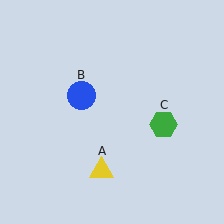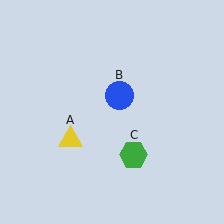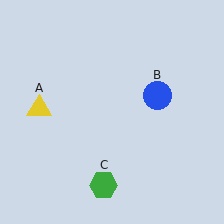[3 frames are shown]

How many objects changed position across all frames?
3 objects changed position: yellow triangle (object A), blue circle (object B), green hexagon (object C).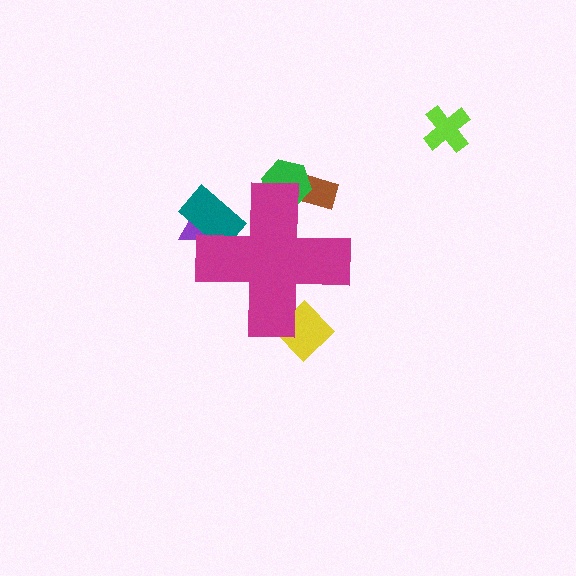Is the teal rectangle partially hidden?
Yes, the teal rectangle is partially hidden behind the magenta cross.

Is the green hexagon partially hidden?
Yes, the green hexagon is partially hidden behind the magenta cross.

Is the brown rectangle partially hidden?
Yes, the brown rectangle is partially hidden behind the magenta cross.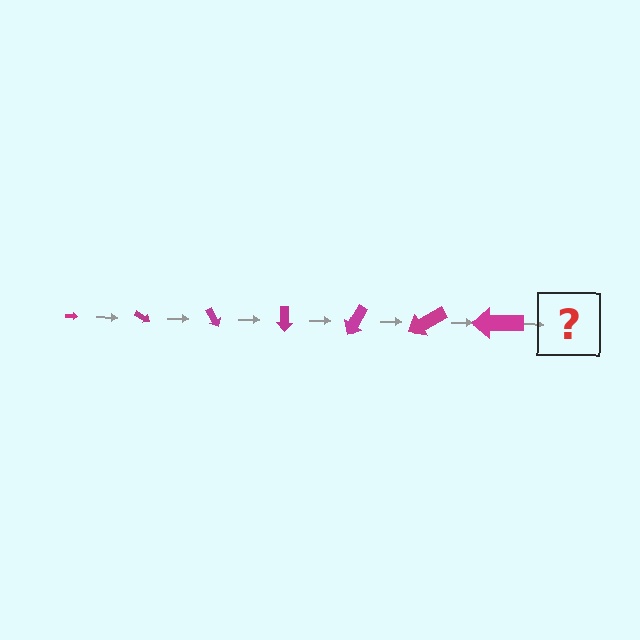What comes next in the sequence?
The next element should be an arrow, larger than the previous one and rotated 210 degrees from the start.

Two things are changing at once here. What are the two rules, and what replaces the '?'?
The two rules are that the arrow grows larger each step and it rotates 30 degrees each step. The '?' should be an arrow, larger than the previous one and rotated 210 degrees from the start.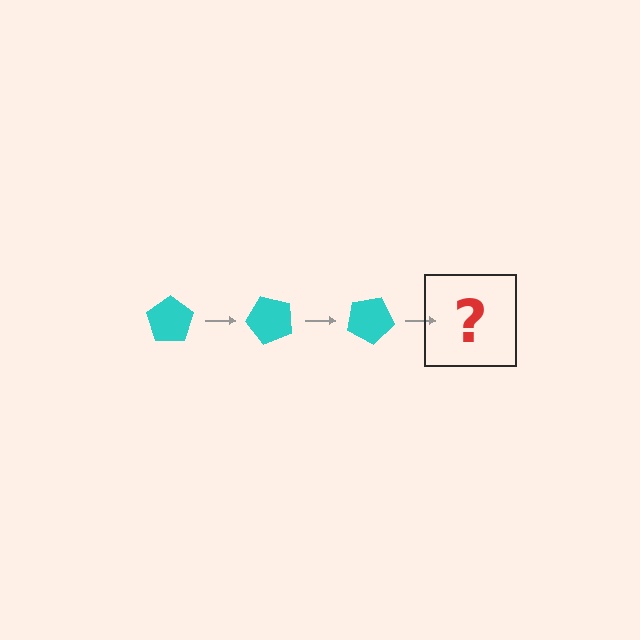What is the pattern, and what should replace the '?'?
The pattern is that the pentagon rotates 50 degrees each step. The '?' should be a cyan pentagon rotated 150 degrees.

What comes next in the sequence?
The next element should be a cyan pentagon rotated 150 degrees.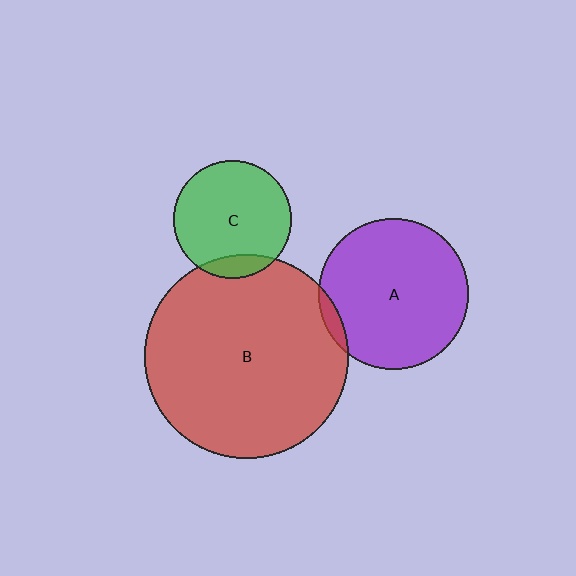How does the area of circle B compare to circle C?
Approximately 3.0 times.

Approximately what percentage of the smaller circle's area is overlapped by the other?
Approximately 10%.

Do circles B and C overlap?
Yes.